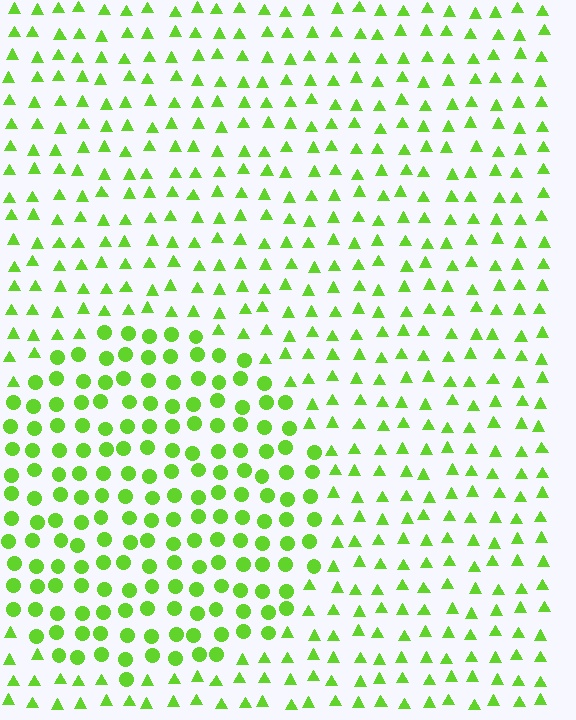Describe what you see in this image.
The image is filled with small lime elements arranged in a uniform grid. A circle-shaped region contains circles, while the surrounding area contains triangles. The boundary is defined purely by the change in element shape.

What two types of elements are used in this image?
The image uses circles inside the circle region and triangles outside it.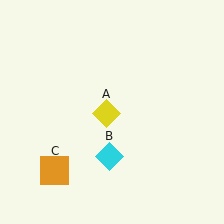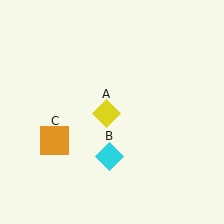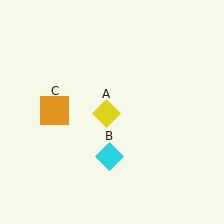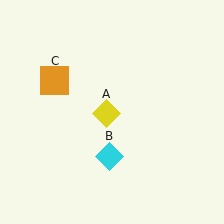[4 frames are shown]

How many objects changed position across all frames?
1 object changed position: orange square (object C).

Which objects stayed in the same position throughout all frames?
Yellow diamond (object A) and cyan diamond (object B) remained stationary.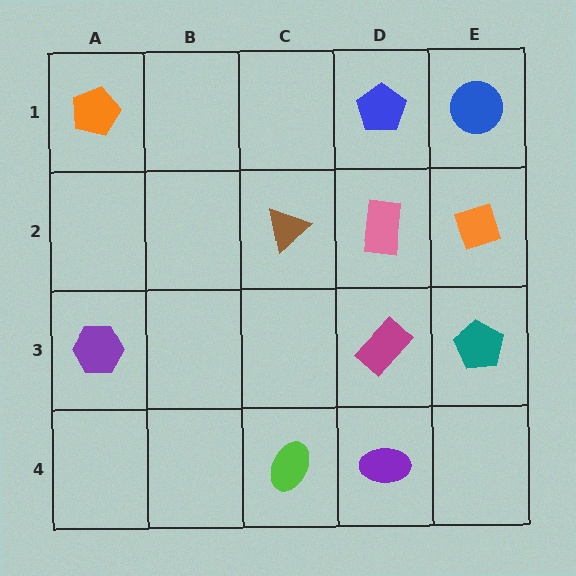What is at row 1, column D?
A blue pentagon.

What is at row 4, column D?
A purple ellipse.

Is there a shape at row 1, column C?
No, that cell is empty.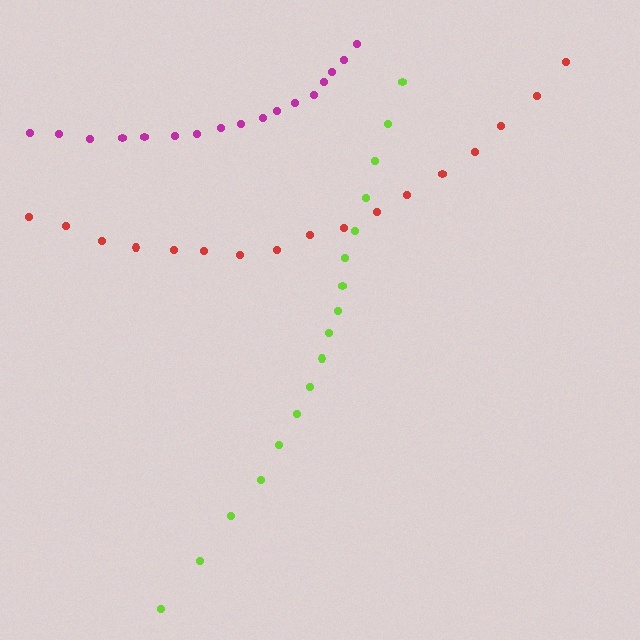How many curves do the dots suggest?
There are 3 distinct paths.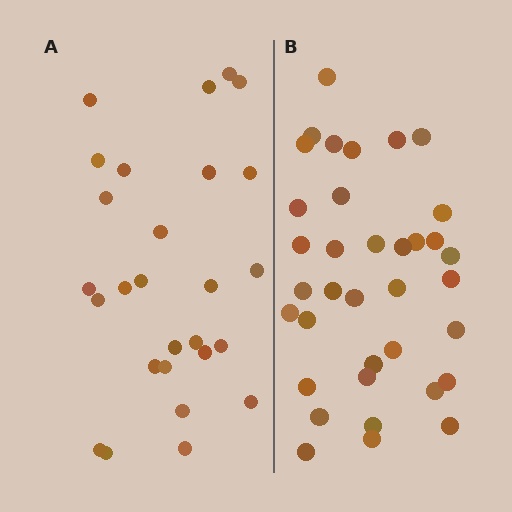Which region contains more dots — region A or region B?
Region B (the right region) has more dots.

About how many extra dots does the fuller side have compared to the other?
Region B has roughly 8 or so more dots than region A.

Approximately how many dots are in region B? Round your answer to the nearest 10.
About 40 dots. (The exact count is 36, which rounds to 40.)